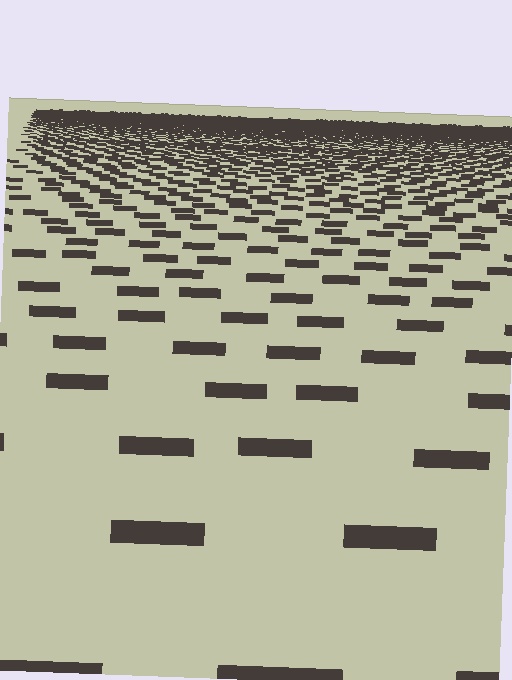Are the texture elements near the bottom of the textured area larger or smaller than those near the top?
Larger. Near the bottom, elements are closer to the viewer and appear at a bigger on-screen size.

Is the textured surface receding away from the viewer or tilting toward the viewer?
The surface is receding away from the viewer. Texture elements get smaller and denser toward the top.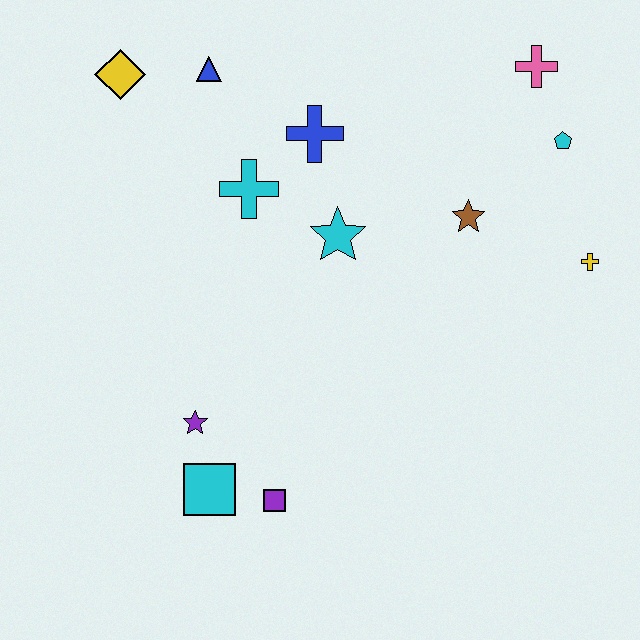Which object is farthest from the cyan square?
The pink cross is farthest from the cyan square.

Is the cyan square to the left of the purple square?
Yes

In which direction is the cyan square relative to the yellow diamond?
The cyan square is below the yellow diamond.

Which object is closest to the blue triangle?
The yellow diamond is closest to the blue triangle.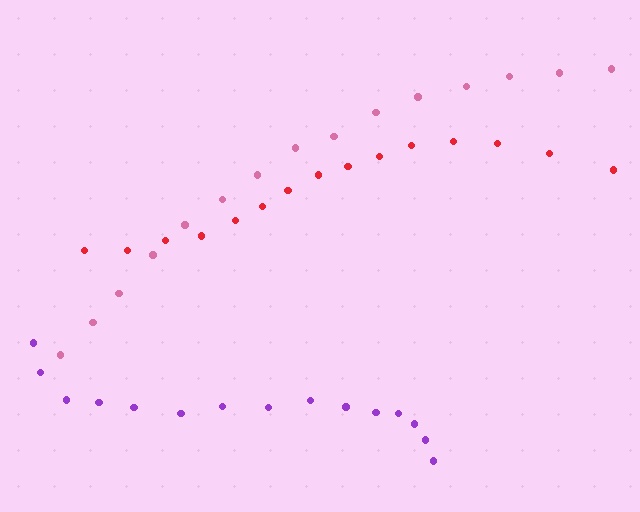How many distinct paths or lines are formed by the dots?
There are 3 distinct paths.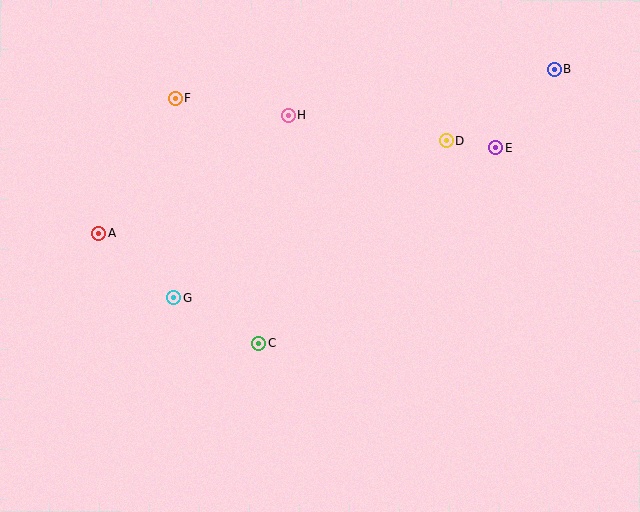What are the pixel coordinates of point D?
Point D is at (447, 141).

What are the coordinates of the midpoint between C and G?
The midpoint between C and G is at (216, 320).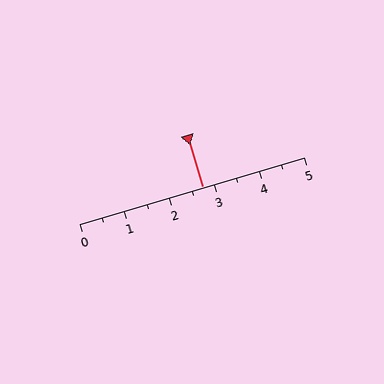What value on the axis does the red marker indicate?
The marker indicates approximately 2.8.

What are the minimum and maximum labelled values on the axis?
The axis runs from 0 to 5.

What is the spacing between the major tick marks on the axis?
The major ticks are spaced 1 apart.